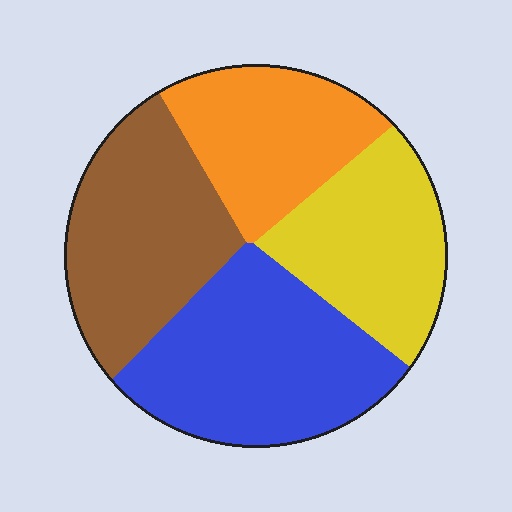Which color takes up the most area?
Blue, at roughly 30%.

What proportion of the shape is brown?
Brown covers 26% of the shape.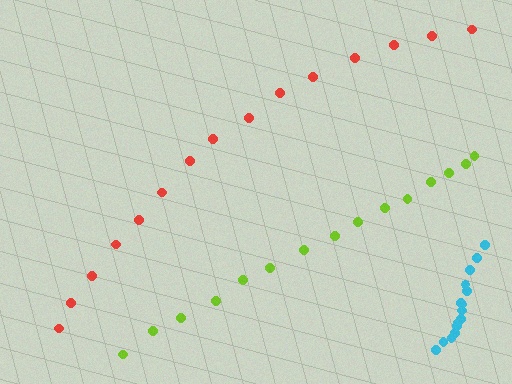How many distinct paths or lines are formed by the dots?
There are 3 distinct paths.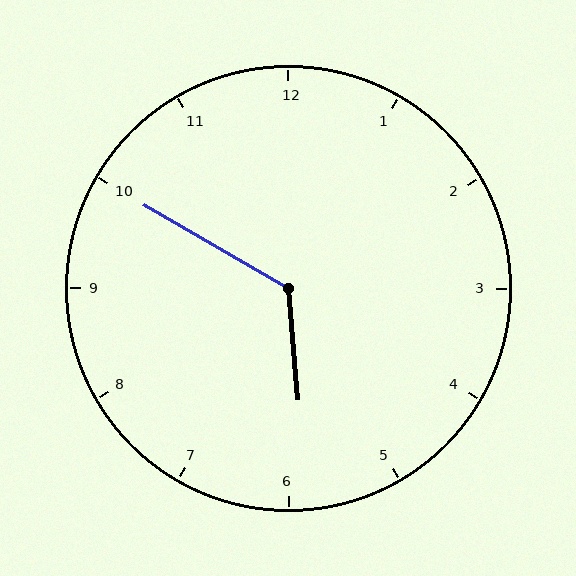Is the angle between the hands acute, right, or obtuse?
It is obtuse.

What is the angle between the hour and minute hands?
Approximately 125 degrees.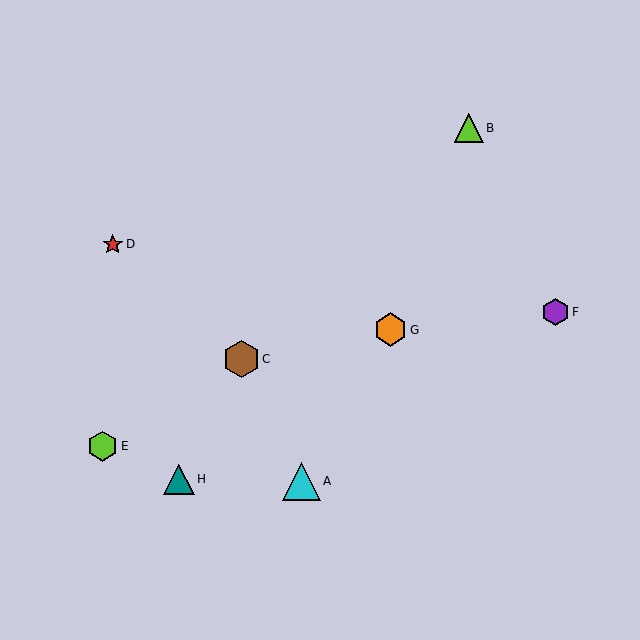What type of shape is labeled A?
Shape A is a cyan triangle.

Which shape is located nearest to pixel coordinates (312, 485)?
The cyan triangle (labeled A) at (301, 481) is nearest to that location.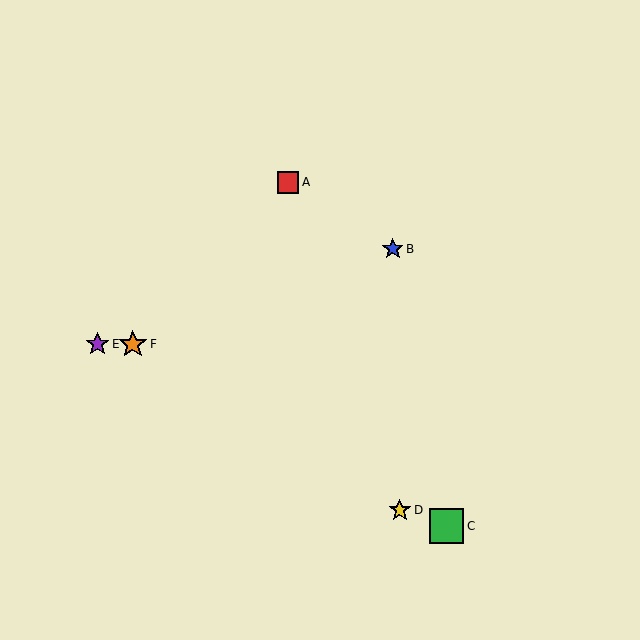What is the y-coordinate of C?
Object C is at y≈526.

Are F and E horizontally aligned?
Yes, both are at y≈344.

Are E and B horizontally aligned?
No, E is at y≈344 and B is at y≈249.